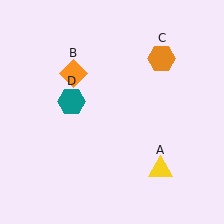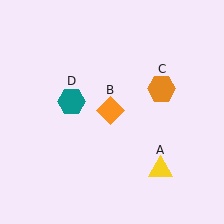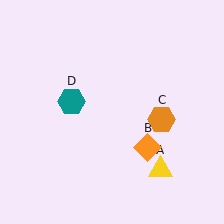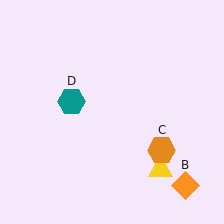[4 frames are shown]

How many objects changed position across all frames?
2 objects changed position: orange diamond (object B), orange hexagon (object C).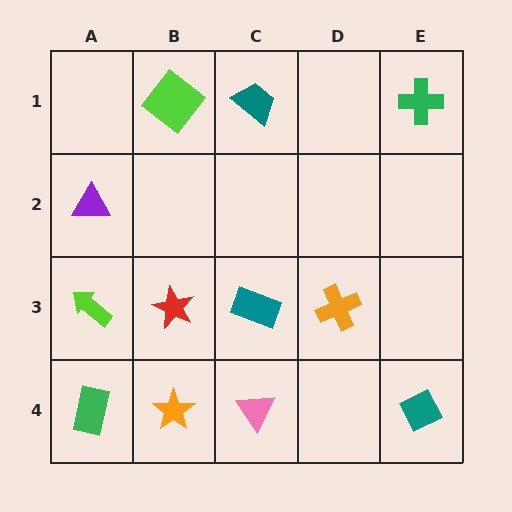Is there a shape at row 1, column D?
No, that cell is empty.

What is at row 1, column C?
A teal trapezoid.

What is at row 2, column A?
A purple triangle.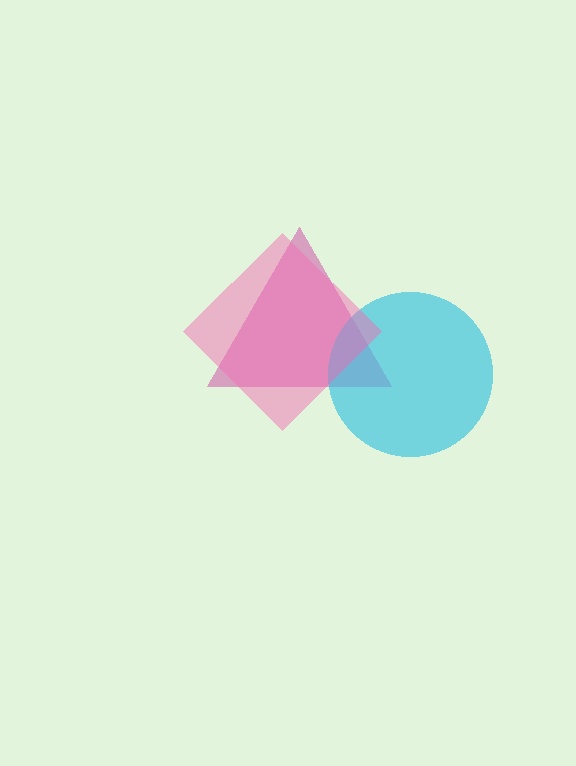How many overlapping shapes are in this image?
There are 3 overlapping shapes in the image.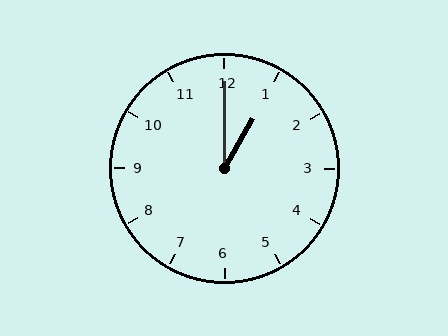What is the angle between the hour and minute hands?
Approximately 30 degrees.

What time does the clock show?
1:00.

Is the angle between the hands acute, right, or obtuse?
It is acute.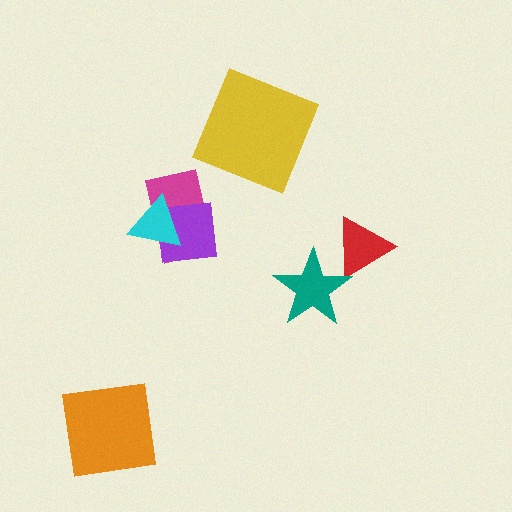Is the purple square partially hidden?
Yes, it is partially covered by another shape.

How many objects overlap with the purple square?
2 objects overlap with the purple square.